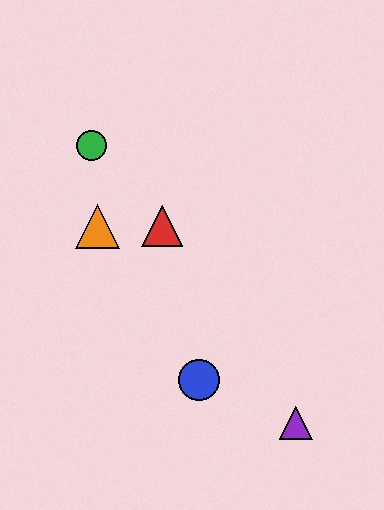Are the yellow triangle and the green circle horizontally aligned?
No, the yellow triangle is at y≈226 and the green circle is at y≈145.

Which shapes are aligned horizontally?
The red triangle, the yellow triangle, the orange triangle are aligned horizontally.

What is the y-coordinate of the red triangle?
The red triangle is at y≈226.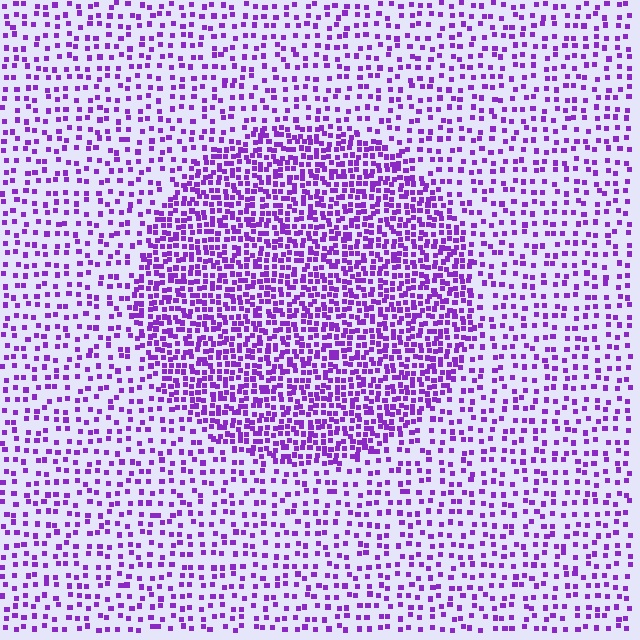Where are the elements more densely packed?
The elements are more densely packed inside the circle boundary.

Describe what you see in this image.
The image contains small purple elements arranged at two different densities. A circle-shaped region is visible where the elements are more densely packed than the surrounding area.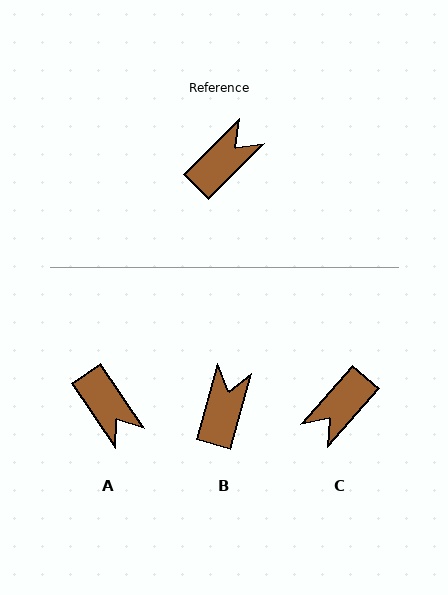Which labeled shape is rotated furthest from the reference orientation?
C, about 176 degrees away.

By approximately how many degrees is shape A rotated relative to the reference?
Approximately 101 degrees clockwise.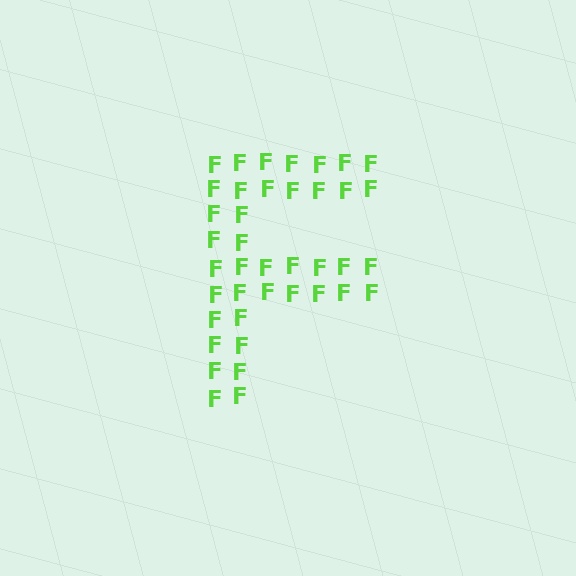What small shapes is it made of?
It is made of small letter F's.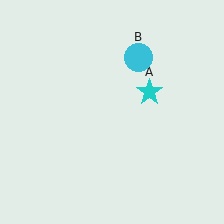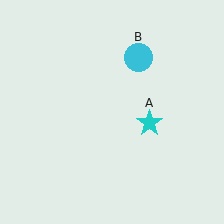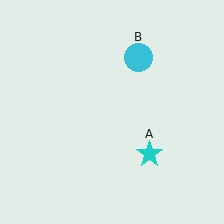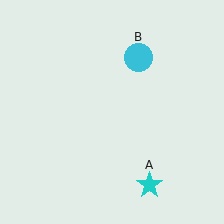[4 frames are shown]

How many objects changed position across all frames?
1 object changed position: cyan star (object A).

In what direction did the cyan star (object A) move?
The cyan star (object A) moved down.